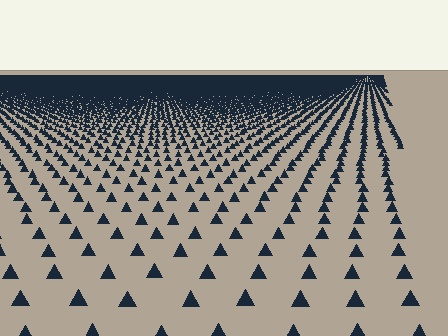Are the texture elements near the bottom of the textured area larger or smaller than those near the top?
Larger. Near the bottom, elements are closer to the viewer and appear at a bigger on-screen size.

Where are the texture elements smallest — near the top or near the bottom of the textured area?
Near the top.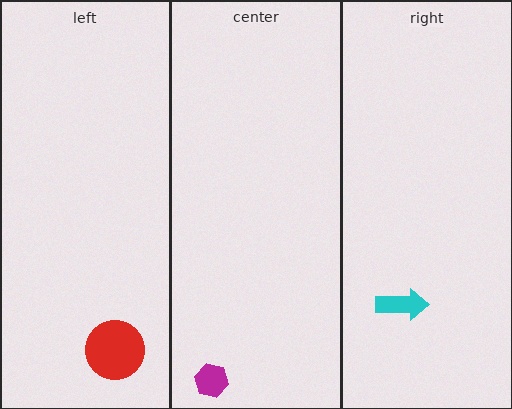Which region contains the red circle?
The left region.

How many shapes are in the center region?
1.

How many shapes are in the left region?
1.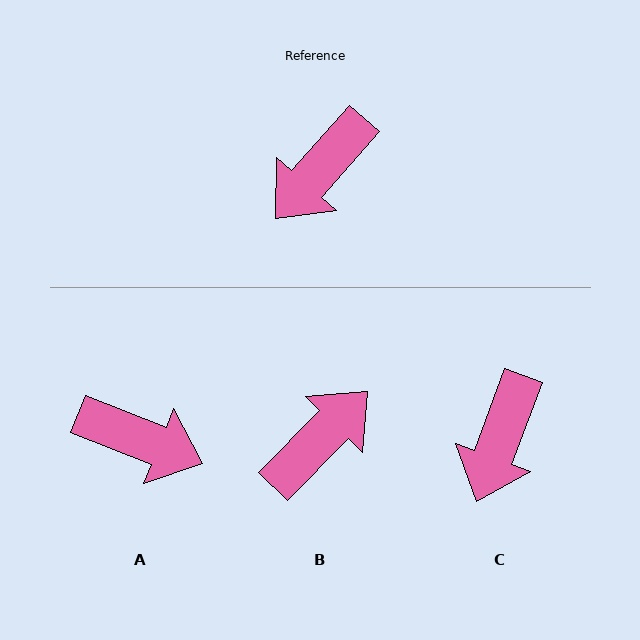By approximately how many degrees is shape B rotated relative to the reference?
Approximately 177 degrees counter-clockwise.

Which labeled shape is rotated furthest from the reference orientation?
B, about 177 degrees away.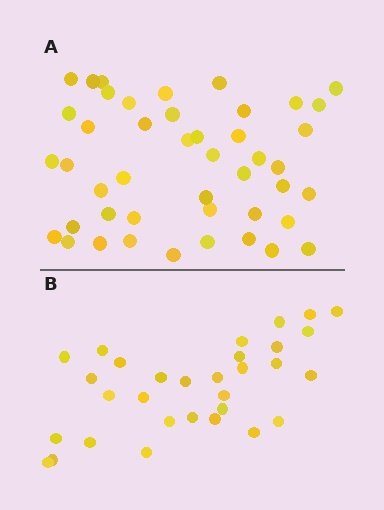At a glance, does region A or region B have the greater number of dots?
Region A (the top region) has more dots.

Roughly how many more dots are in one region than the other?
Region A has approximately 15 more dots than region B.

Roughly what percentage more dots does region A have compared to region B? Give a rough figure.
About 45% more.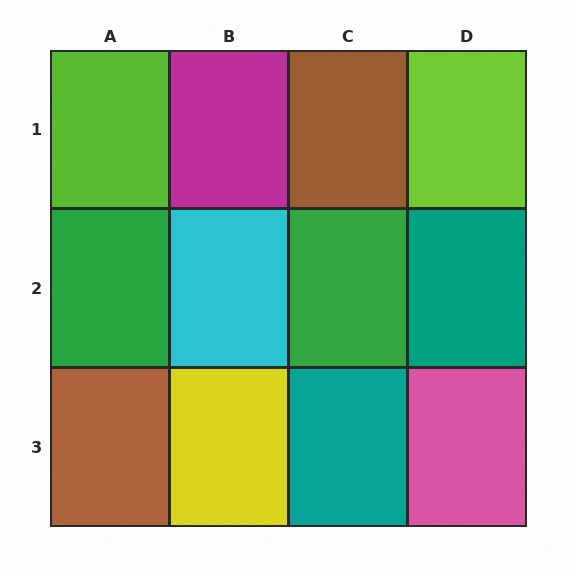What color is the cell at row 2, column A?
Green.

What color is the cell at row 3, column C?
Teal.